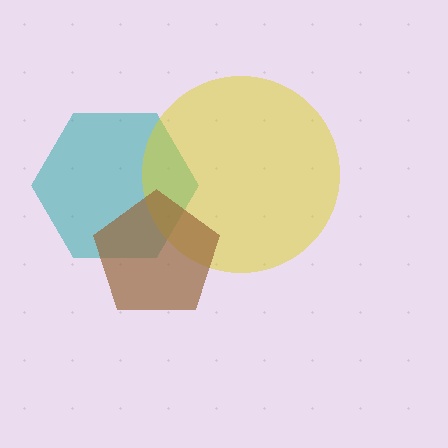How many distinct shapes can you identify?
There are 3 distinct shapes: a teal hexagon, a yellow circle, a brown pentagon.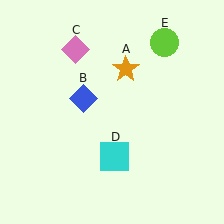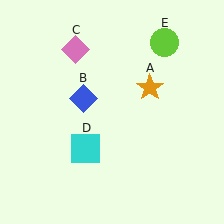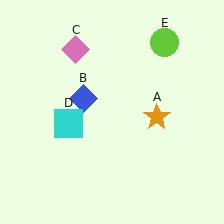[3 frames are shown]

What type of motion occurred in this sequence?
The orange star (object A), cyan square (object D) rotated clockwise around the center of the scene.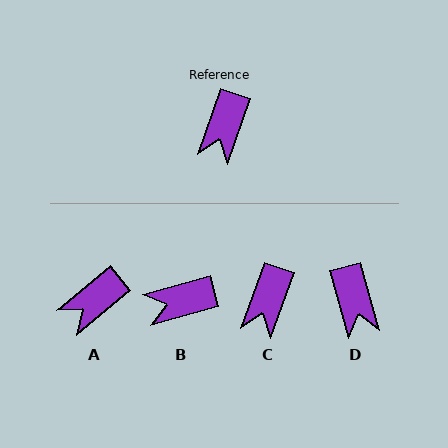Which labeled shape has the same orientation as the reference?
C.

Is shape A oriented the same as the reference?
No, it is off by about 31 degrees.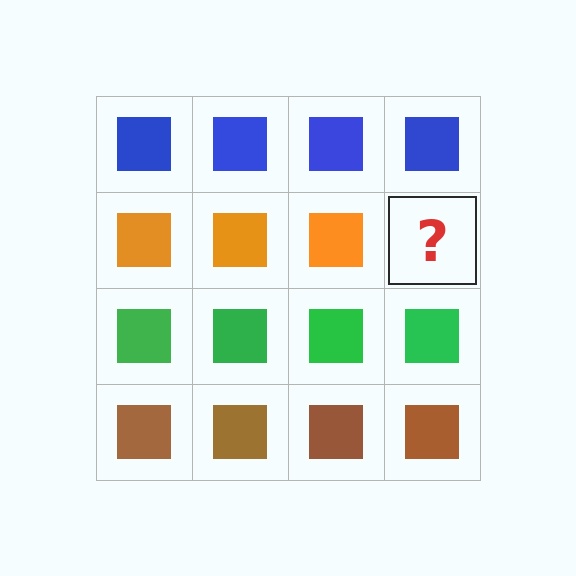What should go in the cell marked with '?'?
The missing cell should contain an orange square.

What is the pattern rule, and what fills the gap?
The rule is that each row has a consistent color. The gap should be filled with an orange square.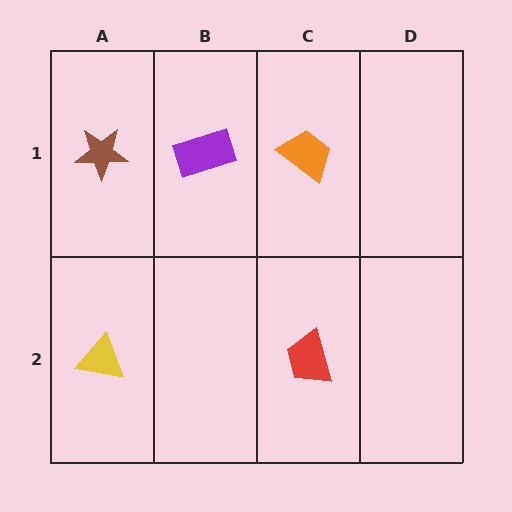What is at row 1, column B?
A purple rectangle.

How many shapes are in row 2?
2 shapes.